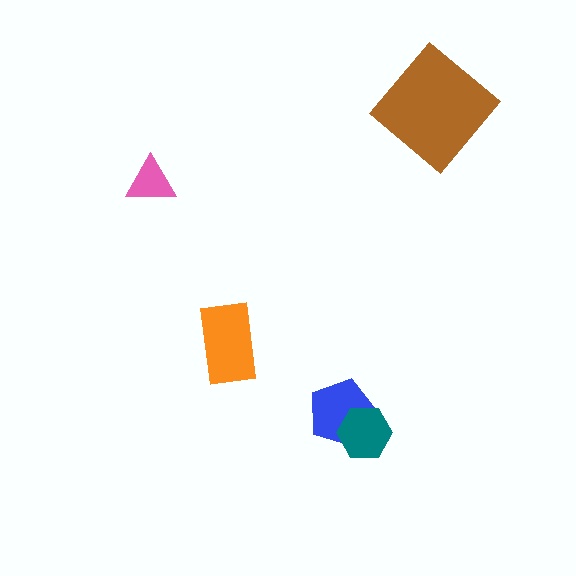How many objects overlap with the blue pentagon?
1 object overlaps with the blue pentagon.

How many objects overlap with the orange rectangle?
0 objects overlap with the orange rectangle.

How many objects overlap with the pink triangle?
0 objects overlap with the pink triangle.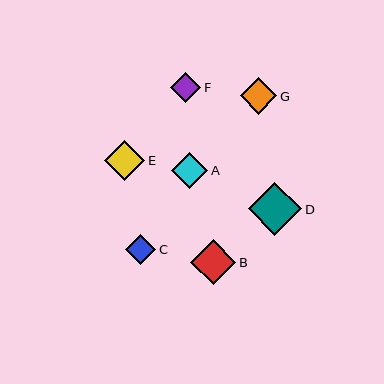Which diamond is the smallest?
Diamond F is the smallest with a size of approximately 30 pixels.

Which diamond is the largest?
Diamond D is the largest with a size of approximately 53 pixels.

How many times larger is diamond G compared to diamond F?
Diamond G is approximately 1.2 times the size of diamond F.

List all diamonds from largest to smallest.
From largest to smallest: D, B, E, G, A, C, F.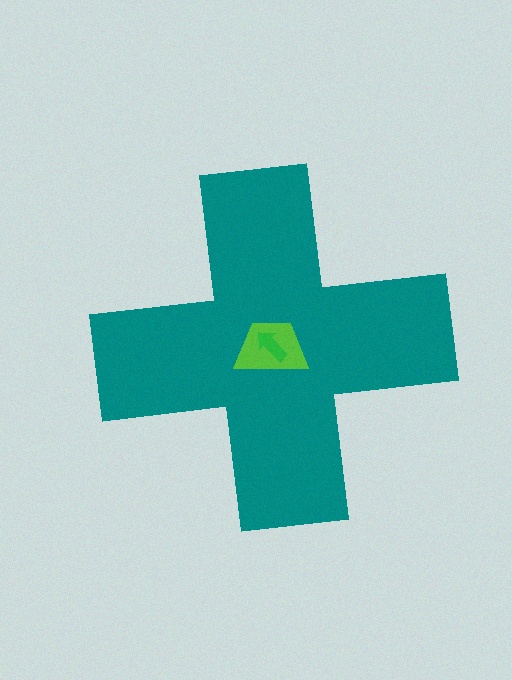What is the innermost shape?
The green arrow.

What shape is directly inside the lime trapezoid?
The green arrow.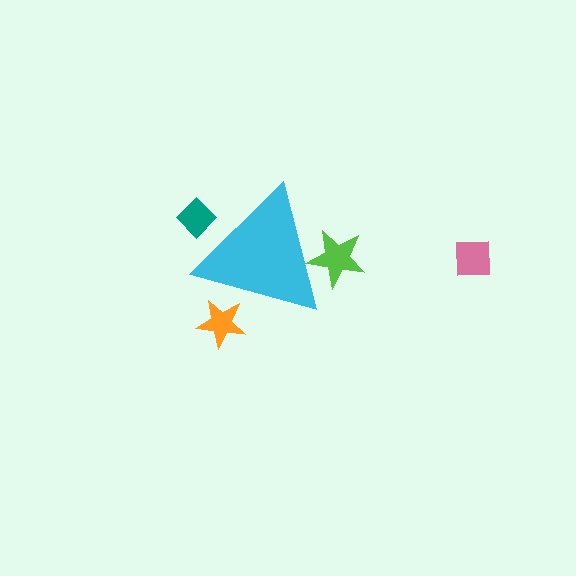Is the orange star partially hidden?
Yes, the orange star is partially hidden behind the cyan triangle.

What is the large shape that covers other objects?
A cyan triangle.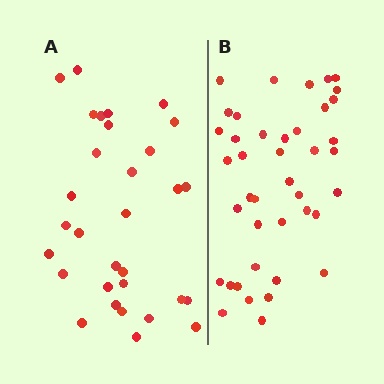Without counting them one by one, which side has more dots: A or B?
Region B (the right region) has more dots.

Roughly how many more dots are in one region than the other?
Region B has roughly 10 or so more dots than region A.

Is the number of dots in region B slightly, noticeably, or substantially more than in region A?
Region B has noticeably more, but not dramatically so. The ratio is roughly 1.3 to 1.